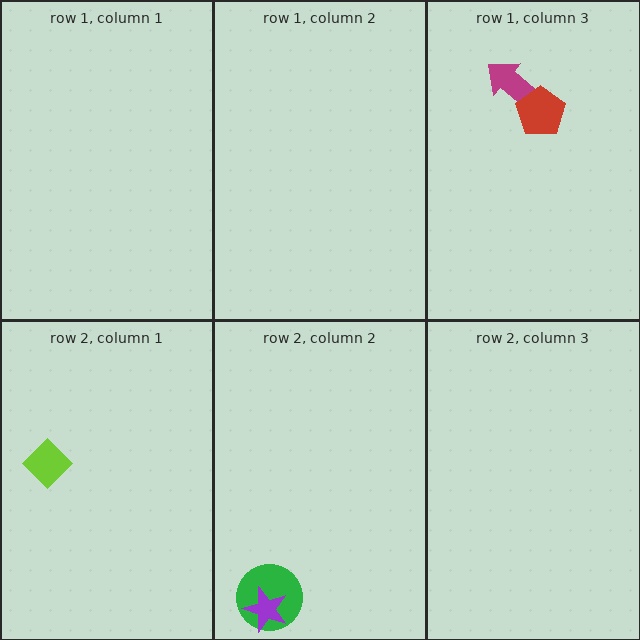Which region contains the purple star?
The row 2, column 2 region.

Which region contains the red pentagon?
The row 1, column 3 region.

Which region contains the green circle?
The row 2, column 2 region.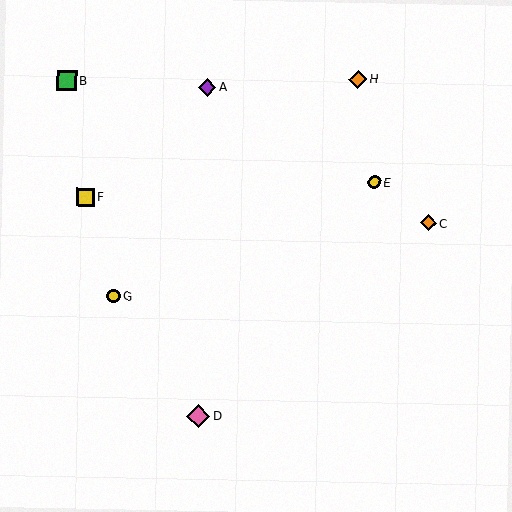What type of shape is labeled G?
Shape G is a yellow circle.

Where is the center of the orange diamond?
The center of the orange diamond is at (358, 79).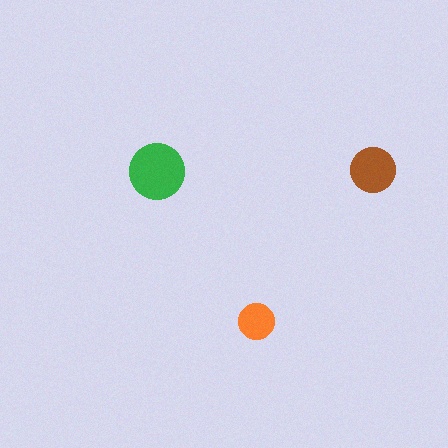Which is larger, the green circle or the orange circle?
The green one.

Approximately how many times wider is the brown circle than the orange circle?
About 1.5 times wider.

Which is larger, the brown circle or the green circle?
The green one.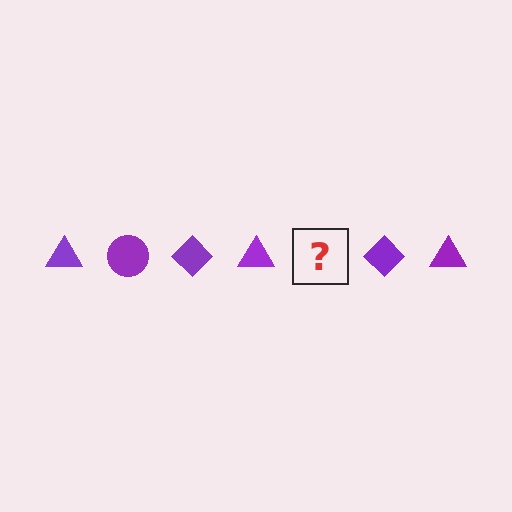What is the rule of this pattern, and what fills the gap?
The rule is that the pattern cycles through triangle, circle, diamond shapes in purple. The gap should be filled with a purple circle.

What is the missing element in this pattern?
The missing element is a purple circle.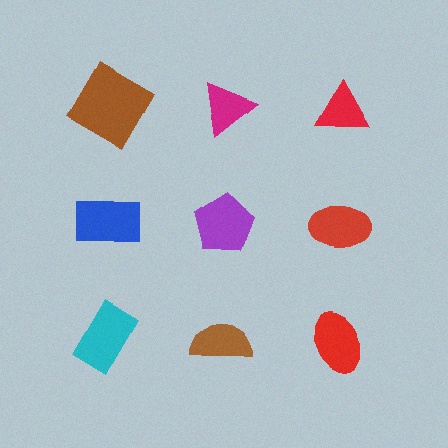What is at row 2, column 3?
A red ellipse.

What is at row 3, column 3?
A red ellipse.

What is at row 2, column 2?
A purple pentagon.